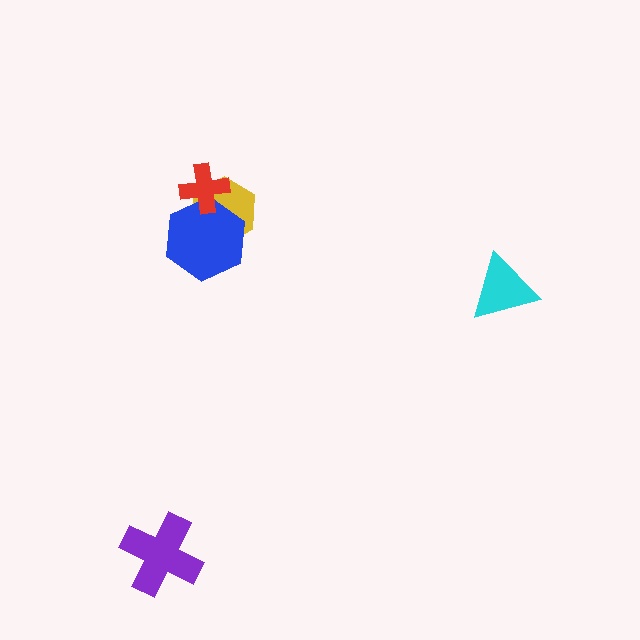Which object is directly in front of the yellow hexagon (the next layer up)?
The blue hexagon is directly in front of the yellow hexagon.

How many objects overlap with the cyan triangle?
0 objects overlap with the cyan triangle.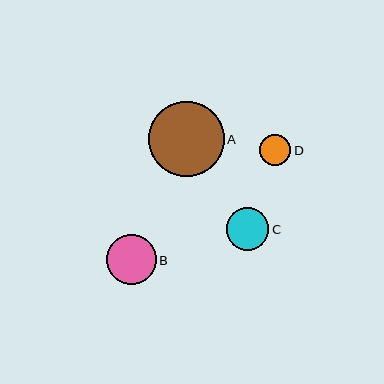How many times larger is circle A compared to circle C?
Circle A is approximately 1.8 times the size of circle C.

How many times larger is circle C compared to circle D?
Circle C is approximately 1.4 times the size of circle D.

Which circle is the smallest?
Circle D is the smallest with a size of approximately 31 pixels.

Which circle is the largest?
Circle A is the largest with a size of approximately 75 pixels.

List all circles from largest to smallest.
From largest to smallest: A, B, C, D.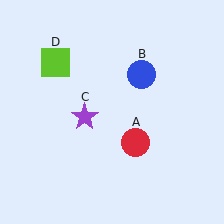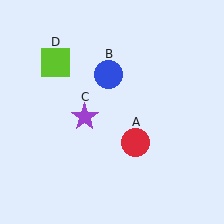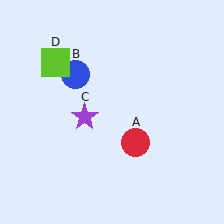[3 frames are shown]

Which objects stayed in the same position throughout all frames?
Red circle (object A) and purple star (object C) and lime square (object D) remained stationary.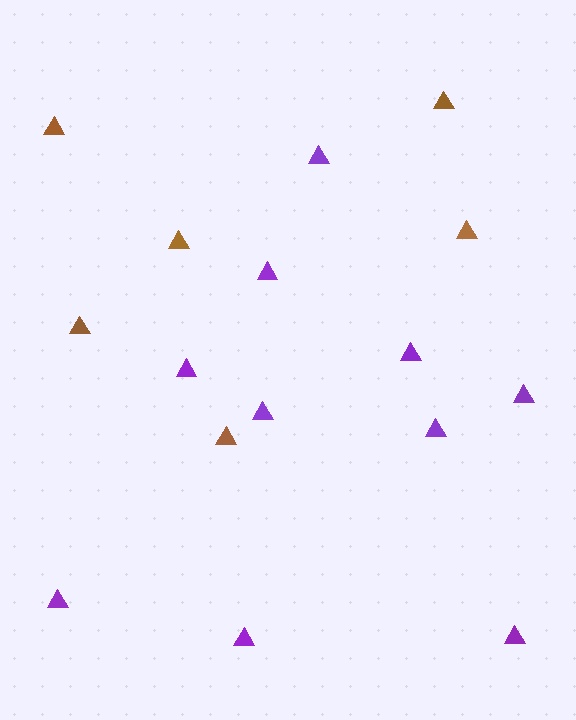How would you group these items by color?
There are 2 groups: one group of brown triangles (6) and one group of purple triangles (10).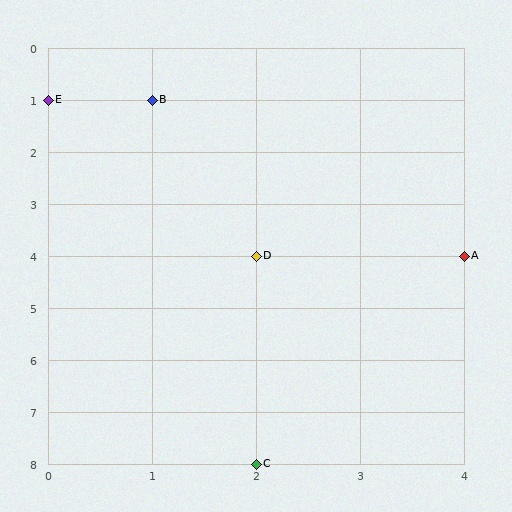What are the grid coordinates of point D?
Point D is at grid coordinates (2, 4).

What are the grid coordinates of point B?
Point B is at grid coordinates (1, 1).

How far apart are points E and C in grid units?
Points E and C are 2 columns and 7 rows apart (about 7.3 grid units diagonally).